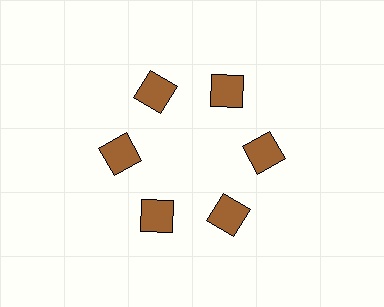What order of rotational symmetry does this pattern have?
This pattern has 6-fold rotational symmetry.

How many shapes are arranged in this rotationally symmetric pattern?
There are 6 shapes, arranged in 6 groups of 1.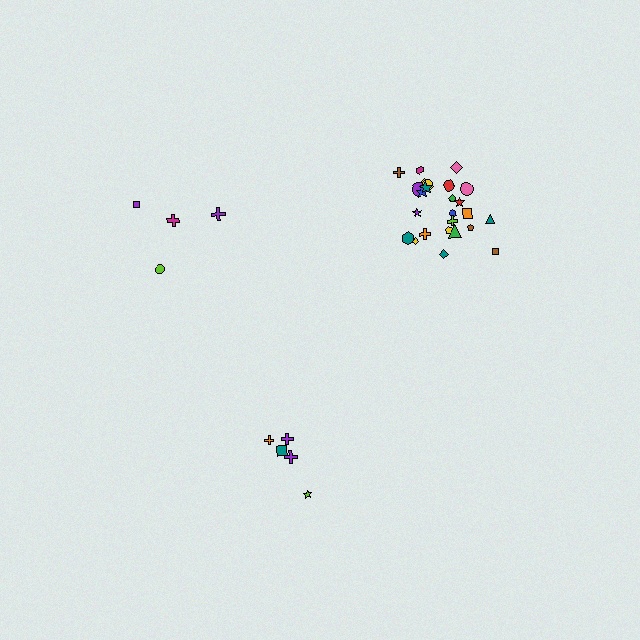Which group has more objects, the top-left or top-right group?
The top-right group.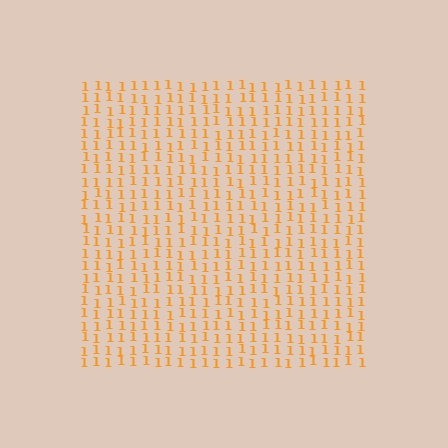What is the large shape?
The large shape is a square.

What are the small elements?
The small elements are digit 1's.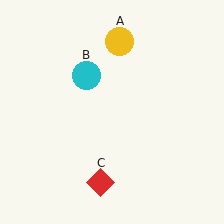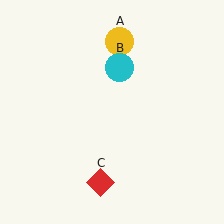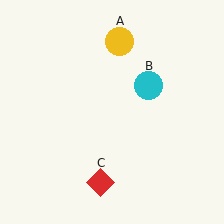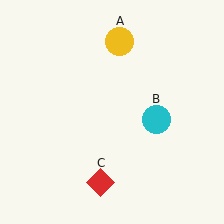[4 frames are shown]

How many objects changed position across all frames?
1 object changed position: cyan circle (object B).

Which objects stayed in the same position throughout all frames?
Yellow circle (object A) and red diamond (object C) remained stationary.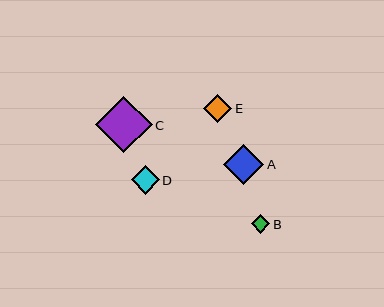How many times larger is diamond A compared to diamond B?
Diamond A is approximately 2.2 times the size of diamond B.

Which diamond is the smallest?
Diamond B is the smallest with a size of approximately 18 pixels.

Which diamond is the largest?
Diamond C is the largest with a size of approximately 56 pixels.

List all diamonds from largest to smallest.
From largest to smallest: C, A, D, E, B.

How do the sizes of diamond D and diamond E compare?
Diamond D and diamond E are approximately the same size.